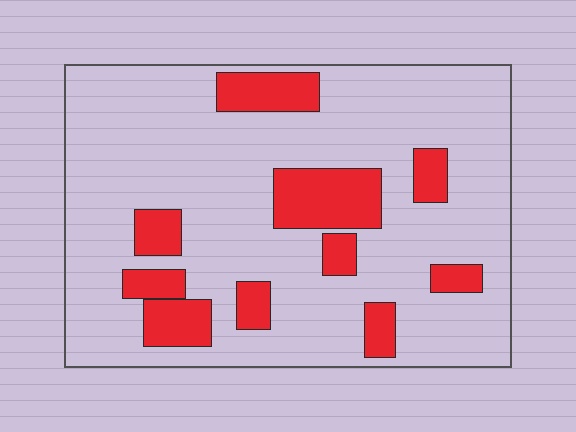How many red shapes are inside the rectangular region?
10.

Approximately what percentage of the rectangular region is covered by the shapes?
Approximately 20%.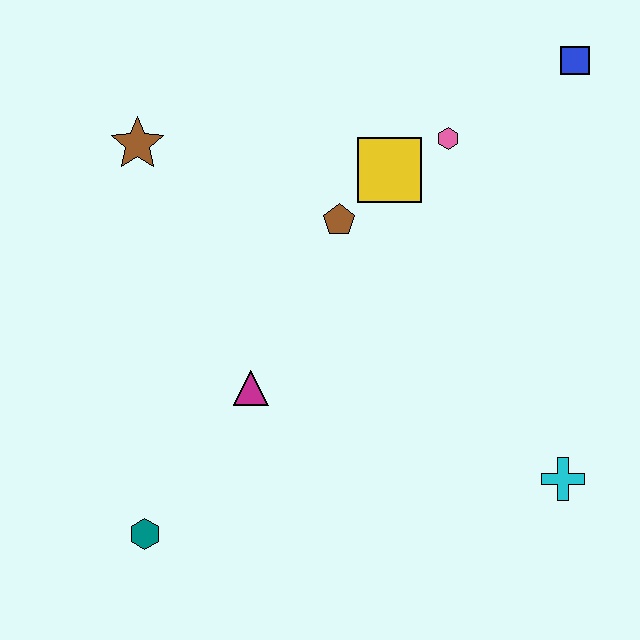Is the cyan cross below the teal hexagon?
No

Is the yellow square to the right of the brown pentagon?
Yes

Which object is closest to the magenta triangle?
The teal hexagon is closest to the magenta triangle.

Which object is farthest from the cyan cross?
The brown star is farthest from the cyan cross.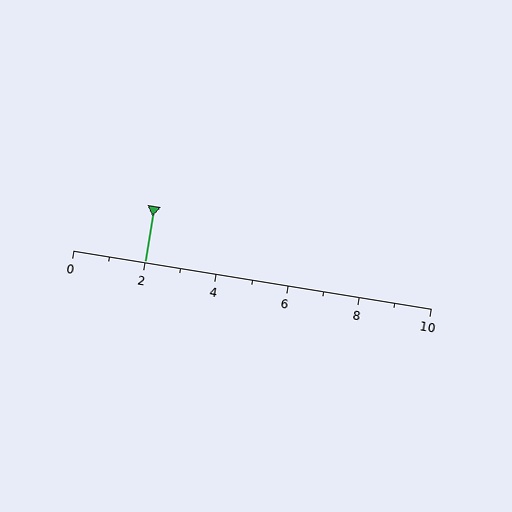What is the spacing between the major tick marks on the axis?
The major ticks are spaced 2 apart.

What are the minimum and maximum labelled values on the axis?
The axis runs from 0 to 10.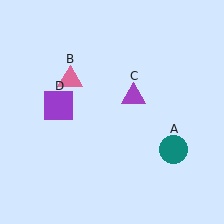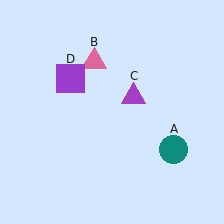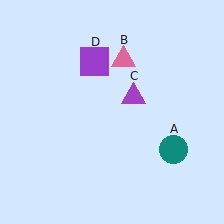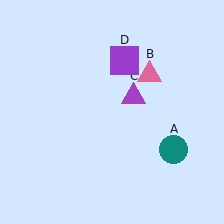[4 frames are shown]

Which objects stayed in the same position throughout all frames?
Teal circle (object A) and purple triangle (object C) remained stationary.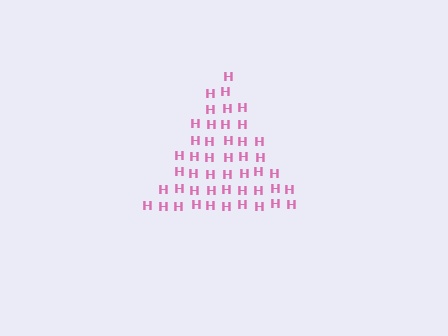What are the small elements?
The small elements are letter H's.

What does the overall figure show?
The overall figure shows a triangle.